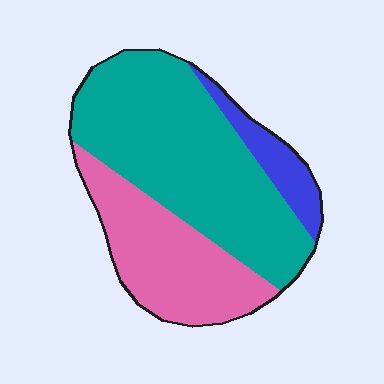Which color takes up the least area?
Blue, at roughly 10%.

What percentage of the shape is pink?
Pink takes up about one third (1/3) of the shape.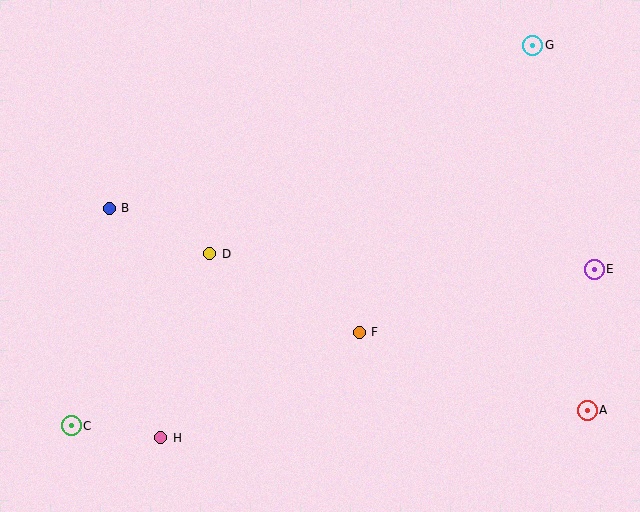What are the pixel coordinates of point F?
Point F is at (359, 332).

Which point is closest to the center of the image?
Point F at (359, 332) is closest to the center.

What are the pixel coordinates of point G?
Point G is at (533, 45).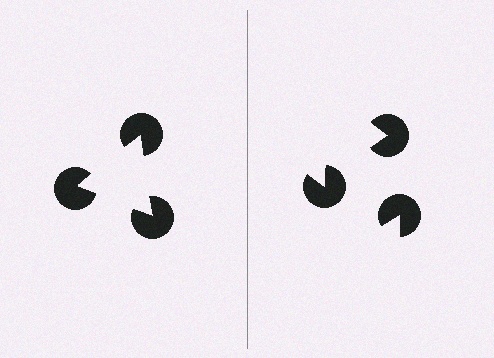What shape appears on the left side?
An illusory triangle.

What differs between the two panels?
The pac-man discs are positioned identically on both sides; only the wedge orientations differ. On the left they align to a triangle; on the right they are misaligned.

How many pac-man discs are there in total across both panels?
6 — 3 on each side.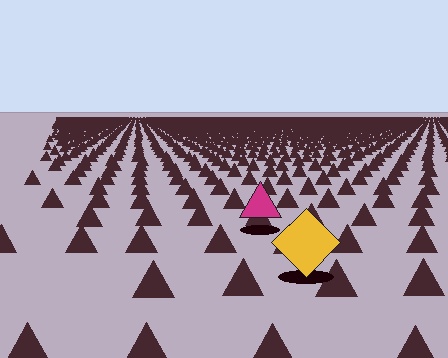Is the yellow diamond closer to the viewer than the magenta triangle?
Yes. The yellow diamond is closer — you can tell from the texture gradient: the ground texture is coarser near it.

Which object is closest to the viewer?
The yellow diamond is closest. The texture marks near it are larger and more spread out.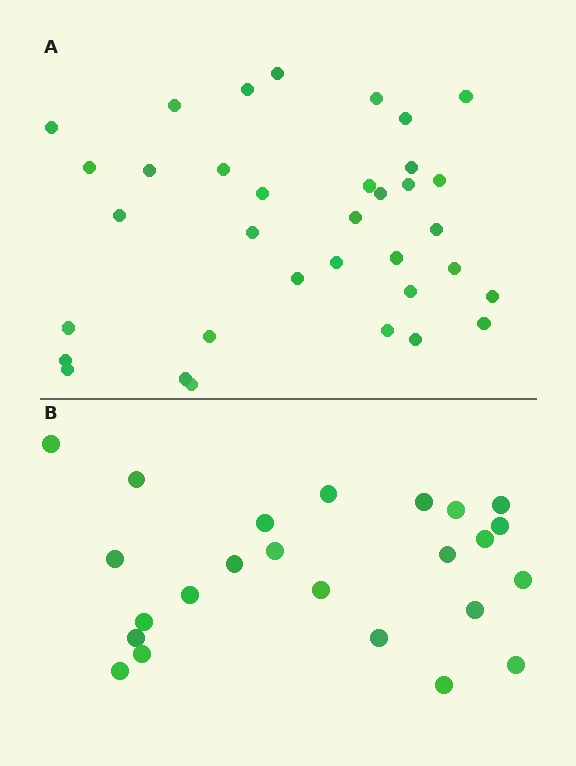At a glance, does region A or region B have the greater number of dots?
Region A (the top region) has more dots.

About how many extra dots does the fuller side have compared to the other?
Region A has roughly 12 or so more dots than region B.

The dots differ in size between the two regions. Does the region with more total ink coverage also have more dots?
No. Region B has more total ink coverage because its dots are larger, but region A actually contains more individual dots. Total area can be misleading — the number of items is what matters here.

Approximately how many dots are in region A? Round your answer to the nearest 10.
About 40 dots. (The exact count is 35, which rounds to 40.)